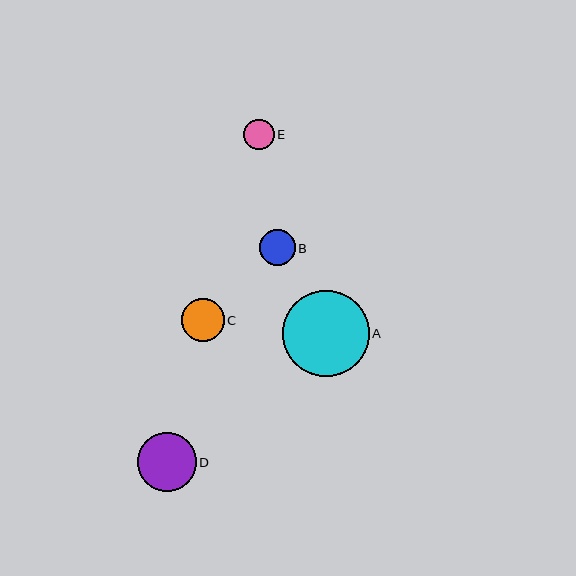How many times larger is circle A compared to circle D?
Circle A is approximately 1.5 times the size of circle D.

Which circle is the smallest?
Circle E is the smallest with a size of approximately 30 pixels.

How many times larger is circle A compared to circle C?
Circle A is approximately 2.0 times the size of circle C.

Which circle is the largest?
Circle A is the largest with a size of approximately 87 pixels.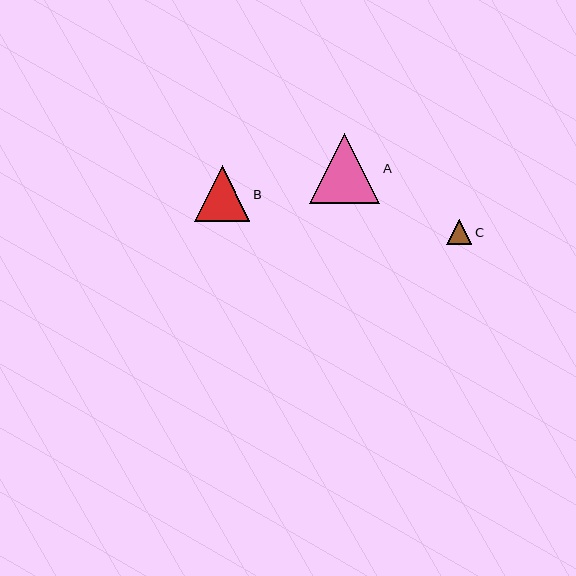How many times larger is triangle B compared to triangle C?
Triangle B is approximately 2.2 times the size of triangle C.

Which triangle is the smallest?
Triangle C is the smallest with a size of approximately 25 pixels.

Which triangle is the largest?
Triangle A is the largest with a size of approximately 70 pixels.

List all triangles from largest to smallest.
From largest to smallest: A, B, C.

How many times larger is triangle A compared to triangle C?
Triangle A is approximately 2.8 times the size of triangle C.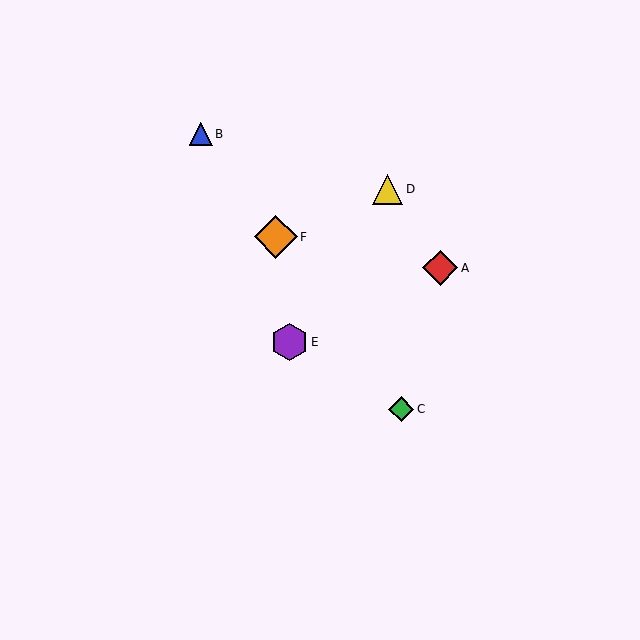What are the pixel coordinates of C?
Object C is at (401, 409).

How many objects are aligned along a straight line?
3 objects (B, C, F) are aligned along a straight line.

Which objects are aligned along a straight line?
Objects B, C, F are aligned along a straight line.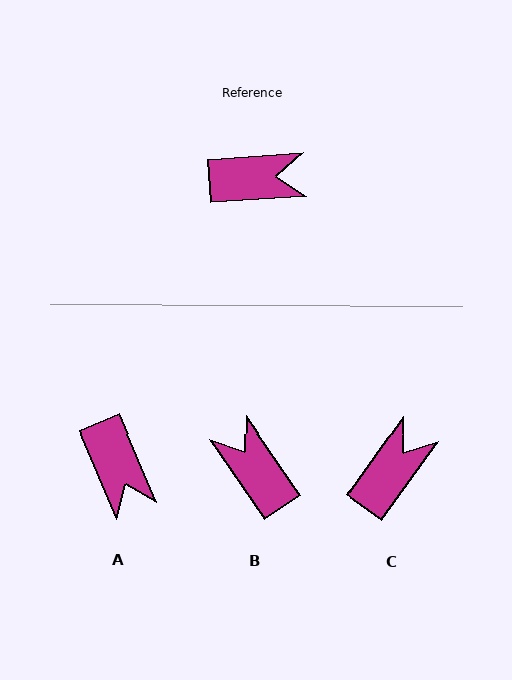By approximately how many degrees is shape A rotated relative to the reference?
Approximately 71 degrees clockwise.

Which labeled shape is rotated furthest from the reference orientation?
B, about 120 degrees away.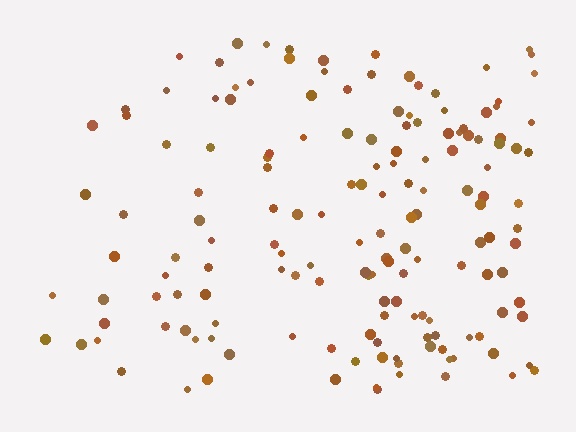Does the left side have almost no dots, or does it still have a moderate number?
Still a moderate number, just noticeably fewer than the right.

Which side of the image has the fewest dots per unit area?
The left.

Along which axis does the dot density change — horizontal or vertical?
Horizontal.